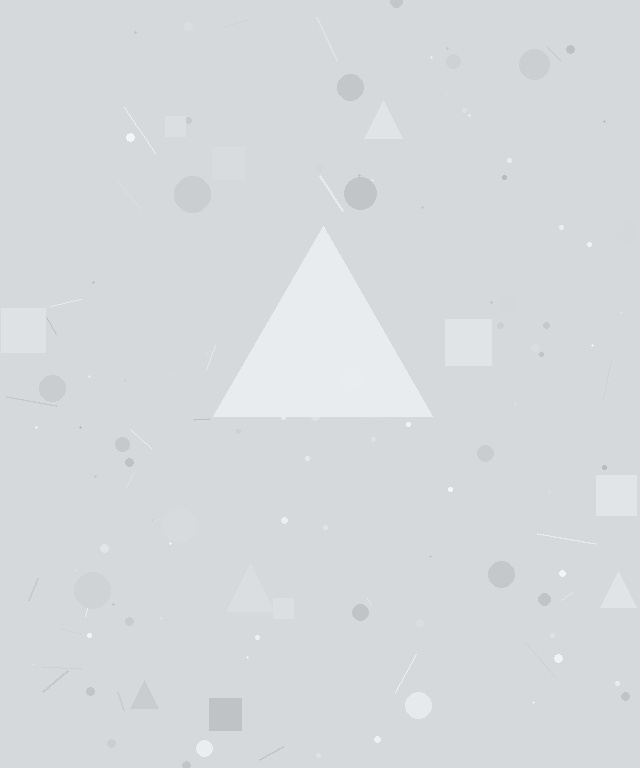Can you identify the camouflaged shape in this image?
The camouflaged shape is a triangle.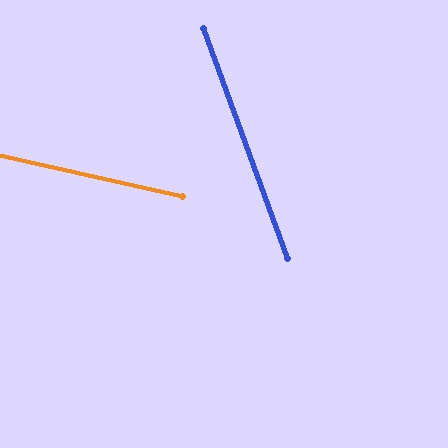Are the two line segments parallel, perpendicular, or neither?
Neither parallel nor perpendicular — they differ by about 58°.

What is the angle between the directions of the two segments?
Approximately 58 degrees.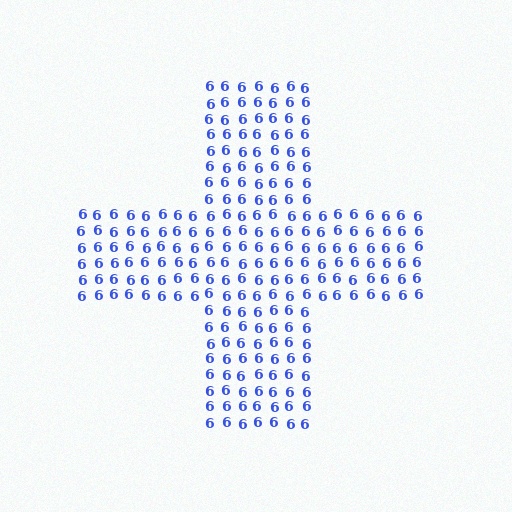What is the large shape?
The large shape is a cross.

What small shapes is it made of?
It is made of small digit 6's.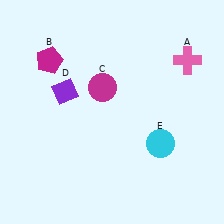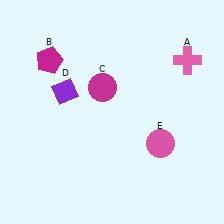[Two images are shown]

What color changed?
The circle (E) changed from cyan in Image 1 to pink in Image 2.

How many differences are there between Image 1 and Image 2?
There is 1 difference between the two images.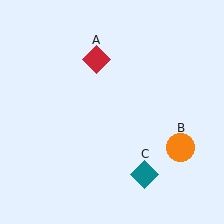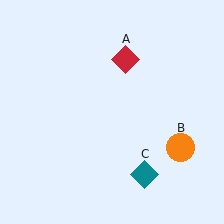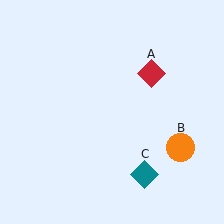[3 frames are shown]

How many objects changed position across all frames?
1 object changed position: red diamond (object A).